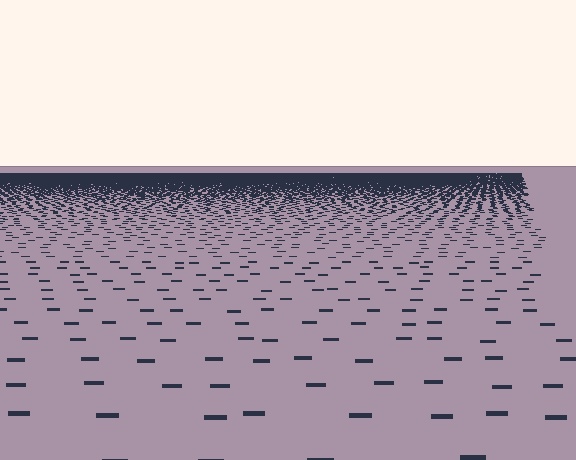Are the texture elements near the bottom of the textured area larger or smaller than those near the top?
Larger. Near the bottom, elements are closer to the viewer and appear at a bigger on-screen size.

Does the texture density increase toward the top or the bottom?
Density increases toward the top.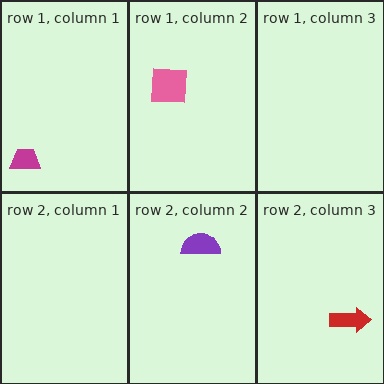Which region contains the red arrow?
The row 2, column 3 region.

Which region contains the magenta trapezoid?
The row 1, column 1 region.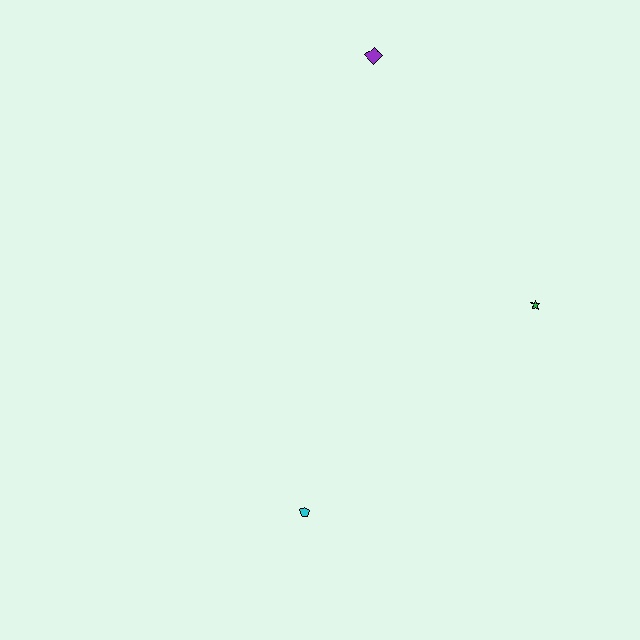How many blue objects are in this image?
There are no blue objects.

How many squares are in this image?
There are no squares.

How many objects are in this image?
There are 3 objects.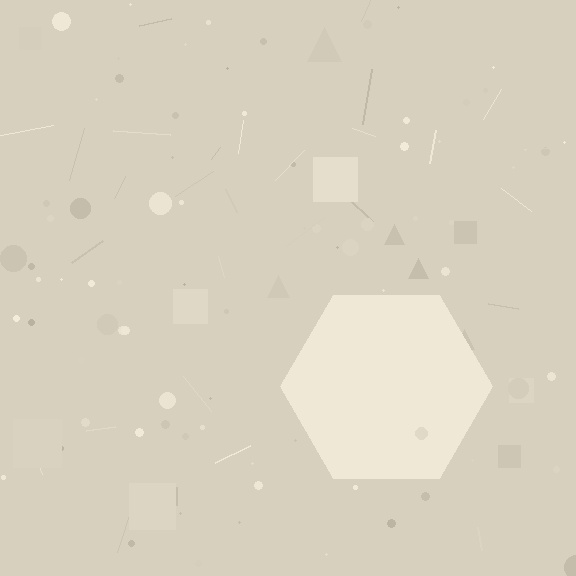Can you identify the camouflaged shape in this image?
The camouflaged shape is a hexagon.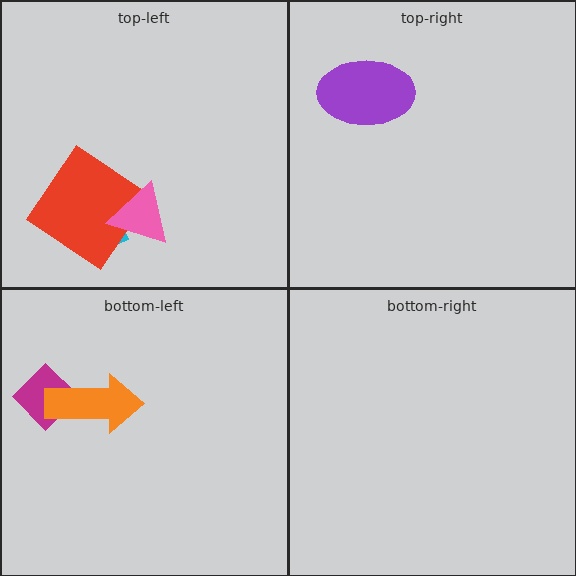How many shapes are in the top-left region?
3.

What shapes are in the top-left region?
The cyan cross, the red diamond, the pink triangle.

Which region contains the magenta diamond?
The bottom-left region.